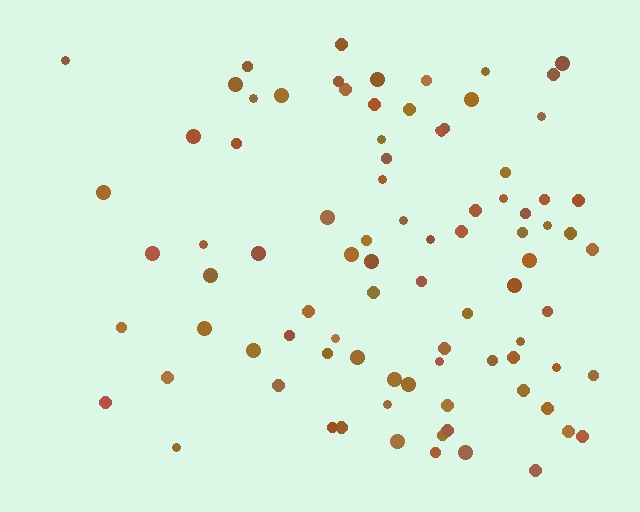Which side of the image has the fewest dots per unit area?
The left.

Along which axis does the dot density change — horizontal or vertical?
Horizontal.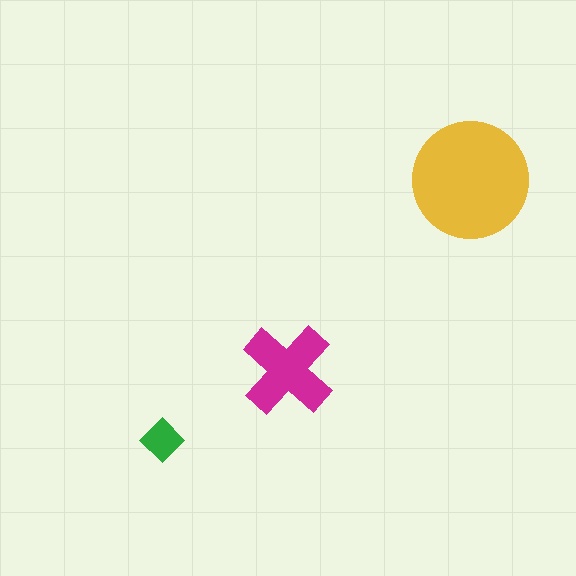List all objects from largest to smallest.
The yellow circle, the magenta cross, the green diamond.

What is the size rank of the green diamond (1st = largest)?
3rd.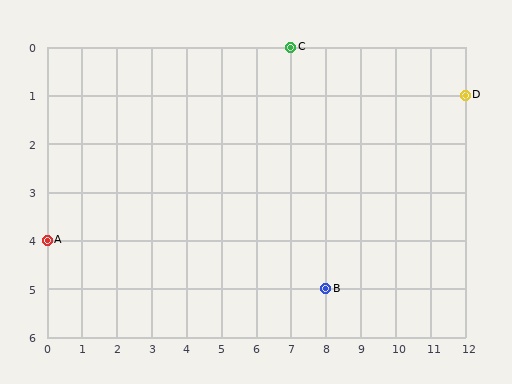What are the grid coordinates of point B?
Point B is at grid coordinates (8, 5).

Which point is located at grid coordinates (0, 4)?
Point A is at (0, 4).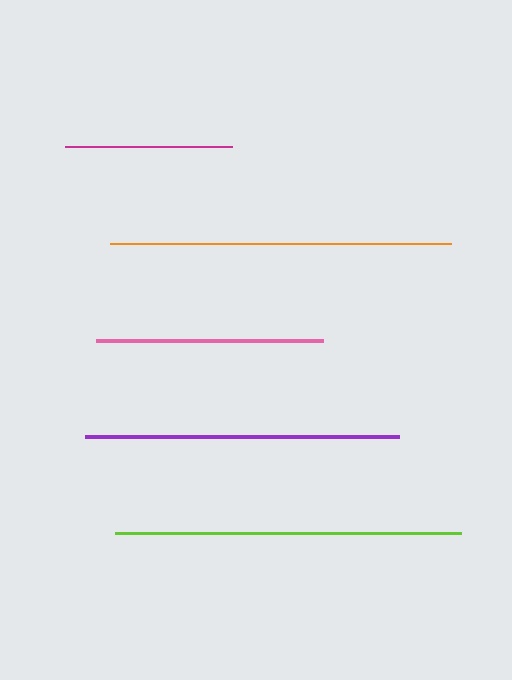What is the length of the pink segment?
The pink segment is approximately 227 pixels long.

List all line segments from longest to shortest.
From longest to shortest: lime, orange, purple, pink, magenta.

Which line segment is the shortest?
The magenta line is the shortest at approximately 168 pixels.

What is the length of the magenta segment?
The magenta segment is approximately 168 pixels long.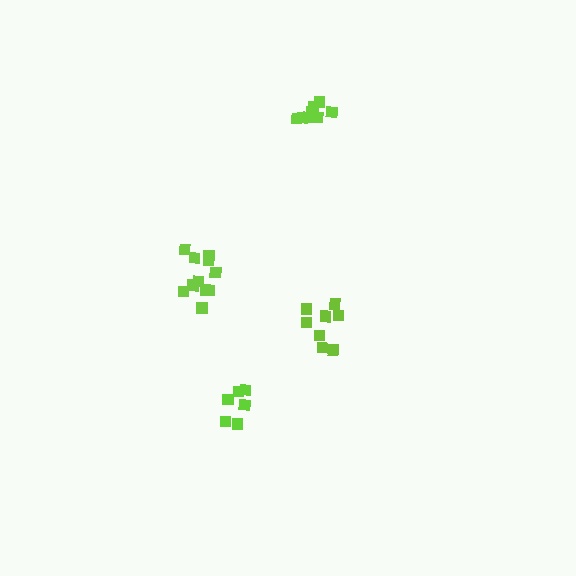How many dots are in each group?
Group 1: 8 dots, Group 2: 12 dots, Group 3: 6 dots, Group 4: 8 dots (34 total).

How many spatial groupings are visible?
There are 4 spatial groupings.